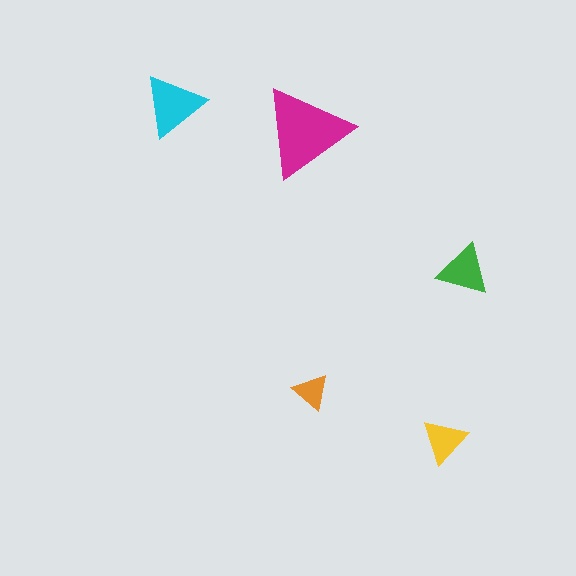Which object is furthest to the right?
The green triangle is rightmost.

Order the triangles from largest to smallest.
the magenta one, the cyan one, the green one, the yellow one, the orange one.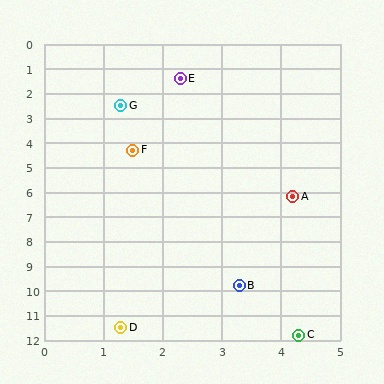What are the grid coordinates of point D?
Point D is at approximately (1.3, 11.5).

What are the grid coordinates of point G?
Point G is at approximately (1.3, 2.5).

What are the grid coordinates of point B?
Point B is at approximately (3.3, 9.8).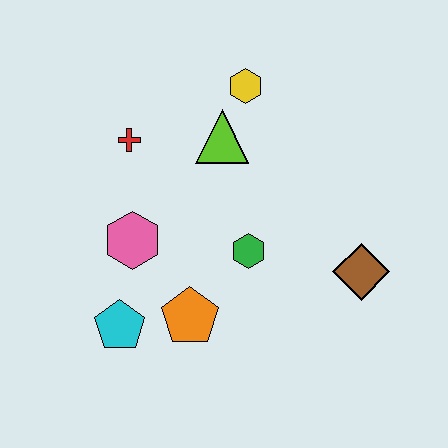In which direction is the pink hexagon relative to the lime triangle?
The pink hexagon is below the lime triangle.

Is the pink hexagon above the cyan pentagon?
Yes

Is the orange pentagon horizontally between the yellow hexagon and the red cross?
Yes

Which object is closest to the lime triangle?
The yellow hexagon is closest to the lime triangle.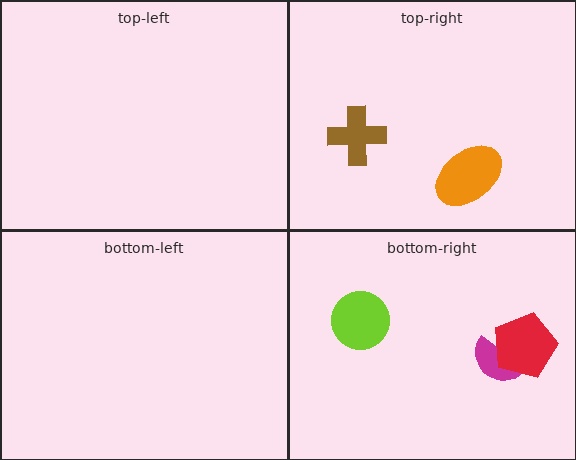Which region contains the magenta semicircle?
The bottom-right region.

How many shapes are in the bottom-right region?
3.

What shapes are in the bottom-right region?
The magenta semicircle, the red pentagon, the lime circle.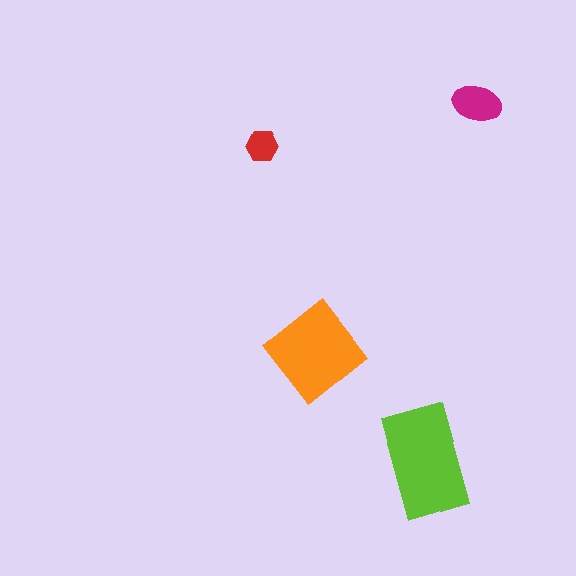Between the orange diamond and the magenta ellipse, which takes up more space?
The orange diamond.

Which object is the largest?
The lime rectangle.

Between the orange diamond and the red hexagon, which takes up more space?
The orange diamond.